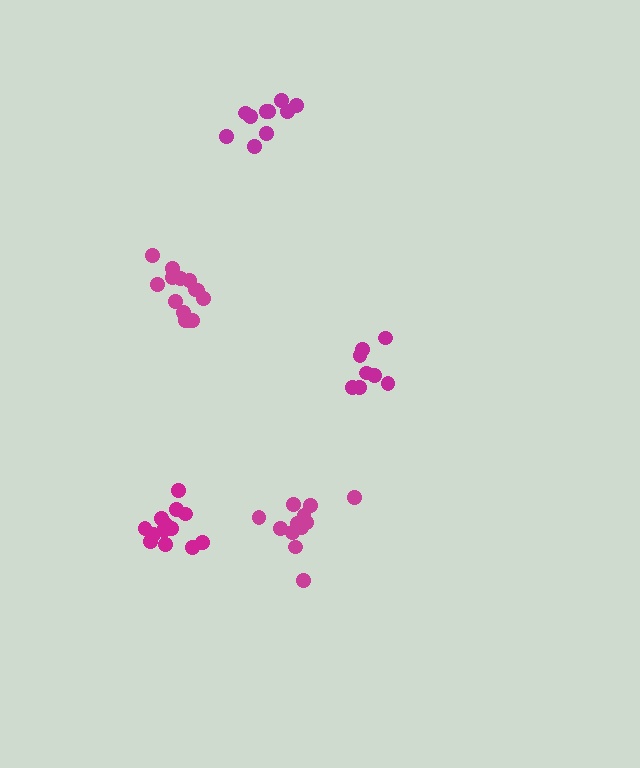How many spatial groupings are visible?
There are 5 spatial groupings.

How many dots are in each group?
Group 1: 12 dots, Group 2: 10 dots, Group 3: 8 dots, Group 4: 14 dots, Group 5: 13 dots (57 total).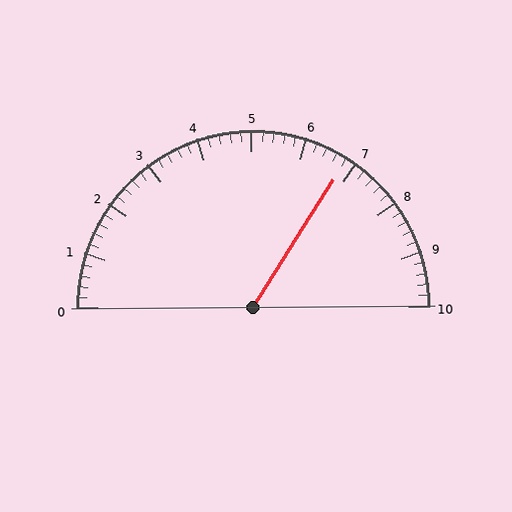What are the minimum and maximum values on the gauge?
The gauge ranges from 0 to 10.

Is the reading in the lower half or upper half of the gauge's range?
The reading is in the upper half of the range (0 to 10).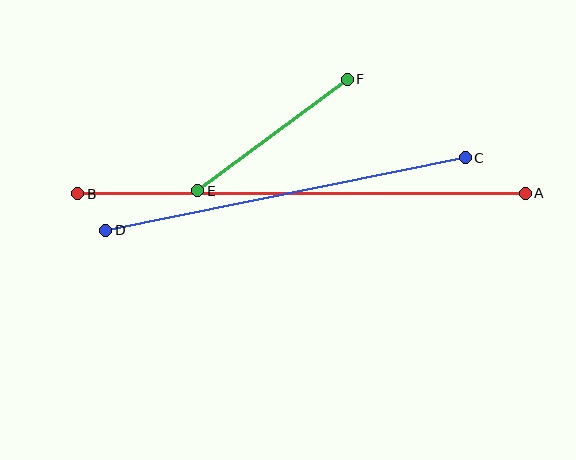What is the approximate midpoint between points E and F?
The midpoint is at approximately (272, 135) pixels.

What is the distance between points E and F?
The distance is approximately 187 pixels.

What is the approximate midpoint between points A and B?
The midpoint is at approximately (302, 193) pixels.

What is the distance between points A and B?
The distance is approximately 448 pixels.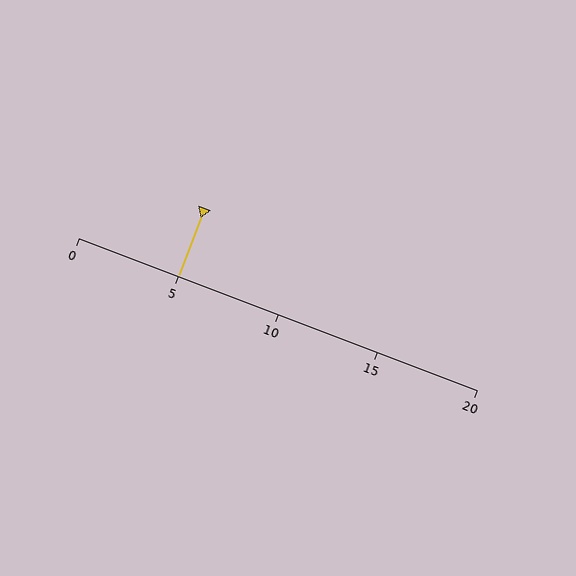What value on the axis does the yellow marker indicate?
The marker indicates approximately 5.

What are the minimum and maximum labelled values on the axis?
The axis runs from 0 to 20.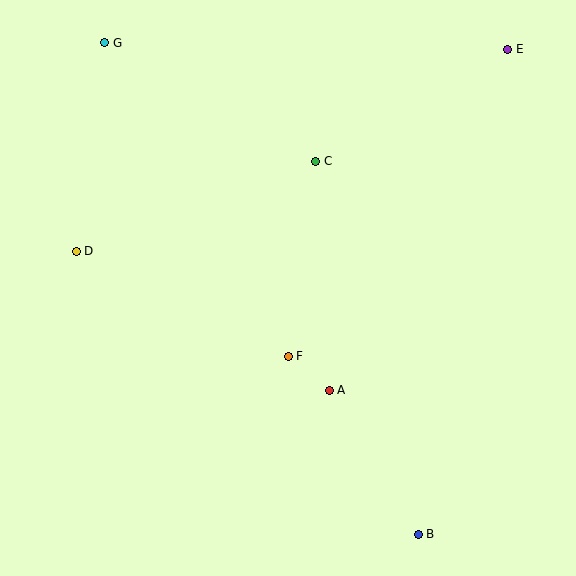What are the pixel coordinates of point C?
Point C is at (316, 161).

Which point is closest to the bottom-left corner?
Point D is closest to the bottom-left corner.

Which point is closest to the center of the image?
Point F at (288, 356) is closest to the center.